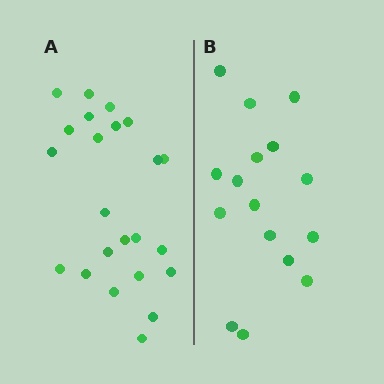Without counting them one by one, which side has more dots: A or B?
Region A (the left region) has more dots.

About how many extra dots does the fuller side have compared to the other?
Region A has roughly 8 or so more dots than region B.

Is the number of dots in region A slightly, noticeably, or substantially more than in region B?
Region A has noticeably more, but not dramatically so. The ratio is roughly 1.4 to 1.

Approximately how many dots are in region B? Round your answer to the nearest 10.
About 20 dots. (The exact count is 16, which rounds to 20.)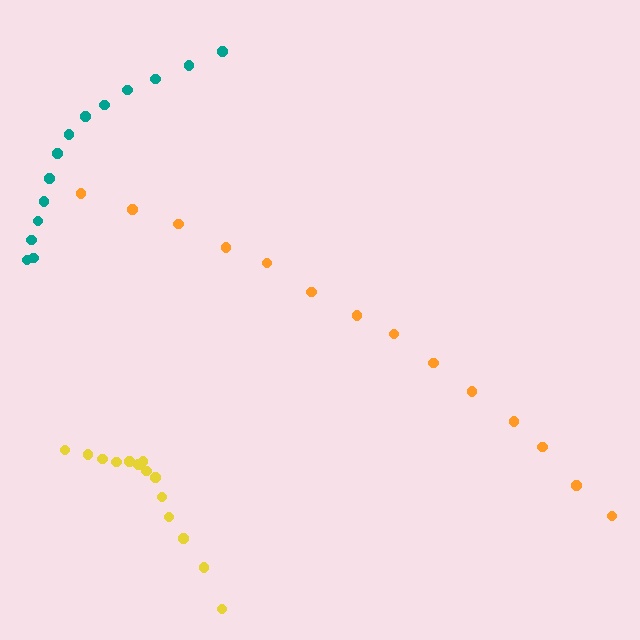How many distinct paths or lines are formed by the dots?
There are 3 distinct paths.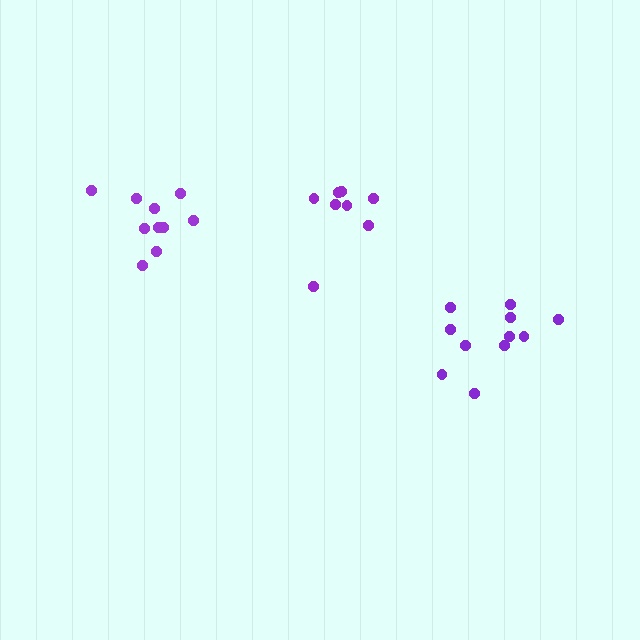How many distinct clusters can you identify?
There are 3 distinct clusters.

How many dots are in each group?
Group 1: 8 dots, Group 2: 11 dots, Group 3: 10 dots (29 total).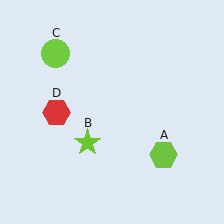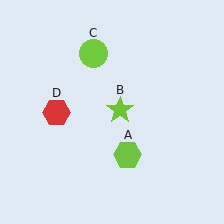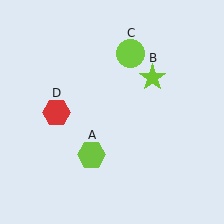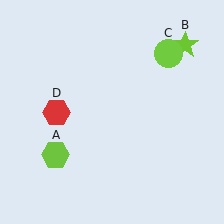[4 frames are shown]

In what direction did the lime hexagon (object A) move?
The lime hexagon (object A) moved left.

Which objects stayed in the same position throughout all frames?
Red hexagon (object D) remained stationary.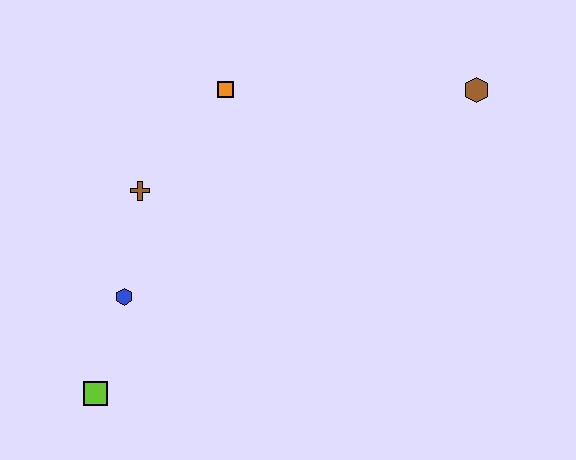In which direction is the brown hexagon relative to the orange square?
The brown hexagon is to the right of the orange square.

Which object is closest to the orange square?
The brown cross is closest to the orange square.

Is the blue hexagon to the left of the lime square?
No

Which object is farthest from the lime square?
The brown hexagon is farthest from the lime square.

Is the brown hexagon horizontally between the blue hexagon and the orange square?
No